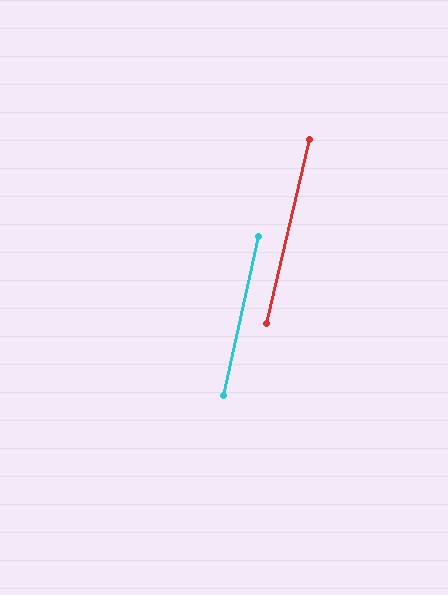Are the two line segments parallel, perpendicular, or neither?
Parallel — their directions differ by only 0.5°.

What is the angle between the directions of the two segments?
Approximately 1 degree.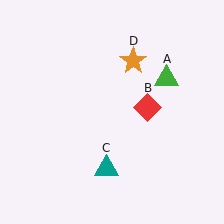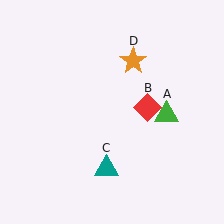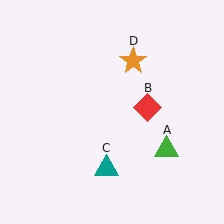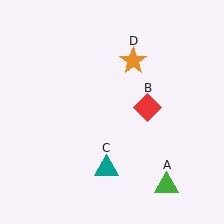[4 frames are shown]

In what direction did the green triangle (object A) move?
The green triangle (object A) moved down.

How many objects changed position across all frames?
1 object changed position: green triangle (object A).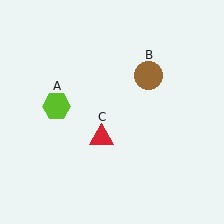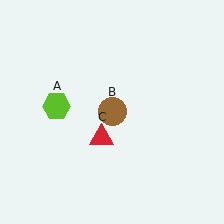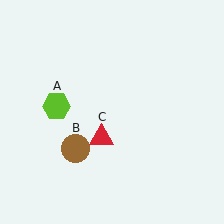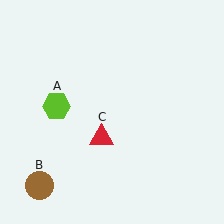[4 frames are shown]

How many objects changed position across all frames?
1 object changed position: brown circle (object B).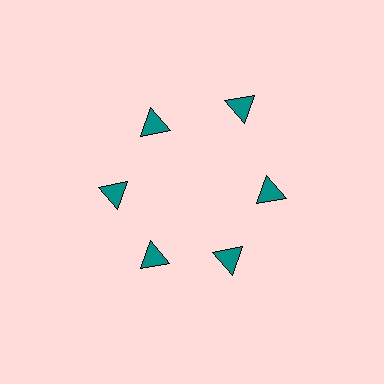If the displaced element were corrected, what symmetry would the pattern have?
It would have 6-fold rotational symmetry — the pattern would map onto itself every 60 degrees.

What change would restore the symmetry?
The symmetry would be restored by moving it inward, back onto the ring so that all 6 triangles sit at equal angles and equal distance from the center.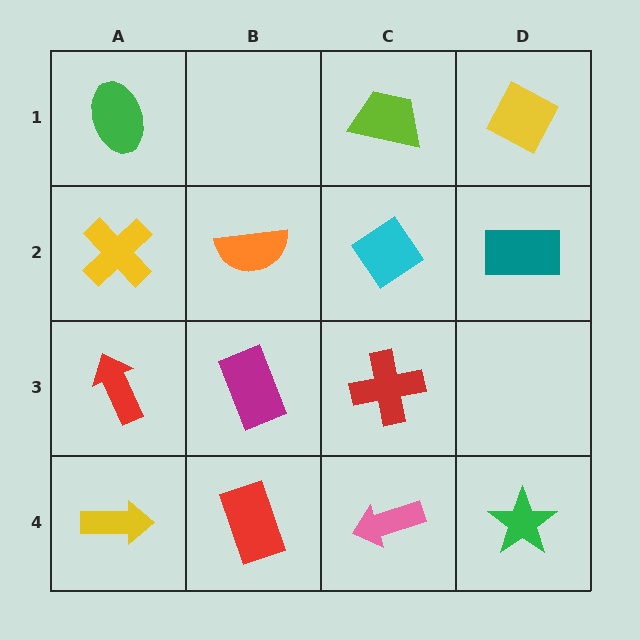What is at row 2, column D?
A teal rectangle.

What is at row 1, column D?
A yellow diamond.